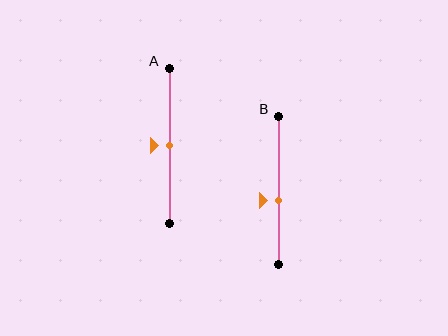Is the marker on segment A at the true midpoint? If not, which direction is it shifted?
Yes, the marker on segment A is at the true midpoint.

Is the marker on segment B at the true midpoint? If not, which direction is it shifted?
No, the marker on segment B is shifted downward by about 7% of the segment length.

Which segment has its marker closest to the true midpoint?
Segment A has its marker closest to the true midpoint.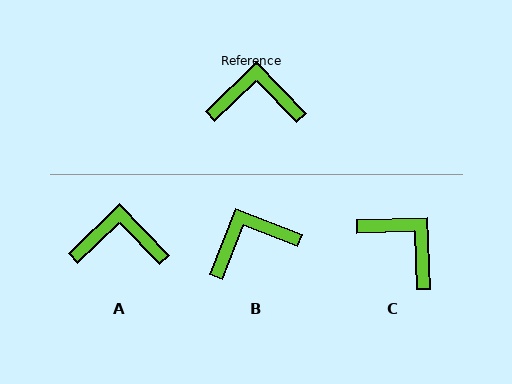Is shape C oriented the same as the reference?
No, it is off by about 42 degrees.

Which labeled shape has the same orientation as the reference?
A.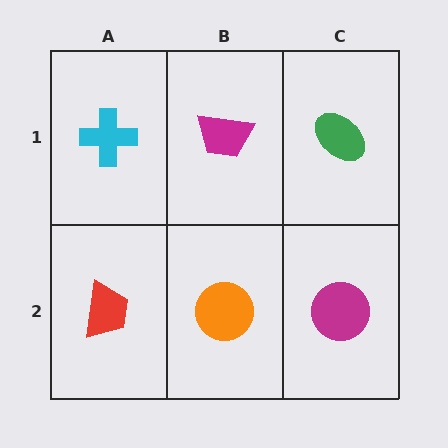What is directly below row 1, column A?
A red trapezoid.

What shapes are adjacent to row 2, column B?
A magenta trapezoid (row 1, column B), a red trapezoid (row 2, column A), a magenta circle (row 2, column C).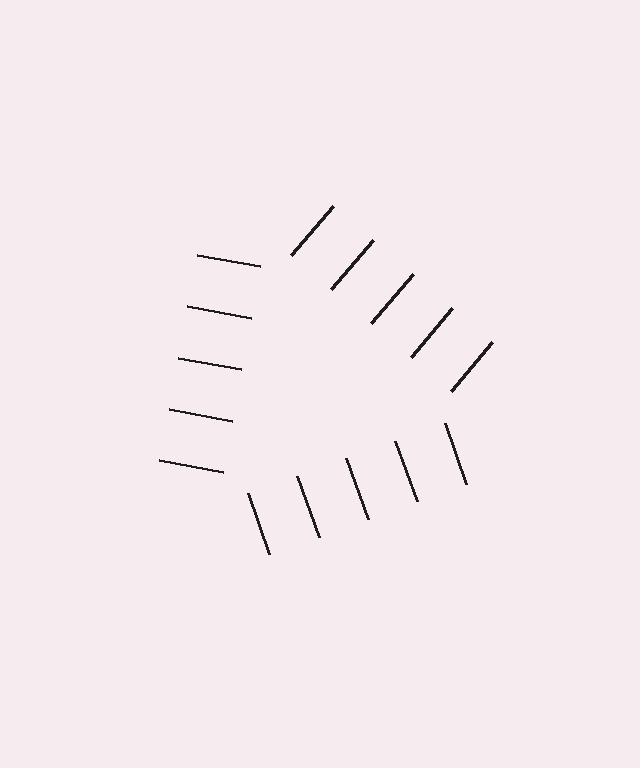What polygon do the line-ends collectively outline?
An illusory triangle — the line segments terminate on its edges but no continuous stroke is drawn.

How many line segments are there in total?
15 — 5 along each of the 3 edges.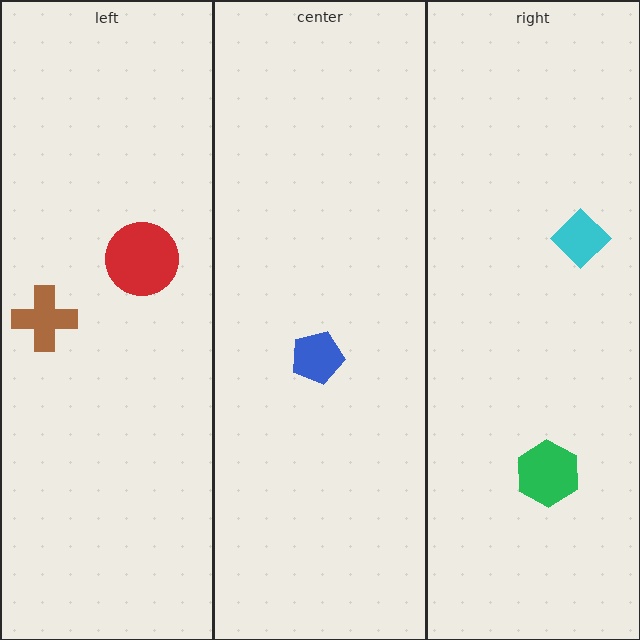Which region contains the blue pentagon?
The center region.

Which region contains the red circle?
The left region.